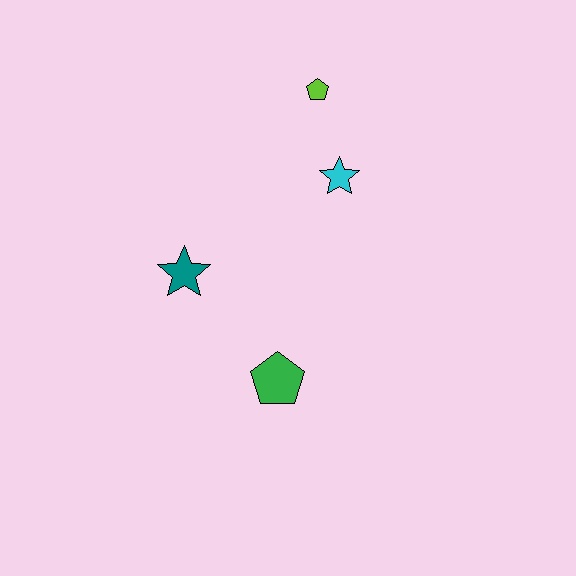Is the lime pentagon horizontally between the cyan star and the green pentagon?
Yes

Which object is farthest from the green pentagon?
The lime pentagon is farthest from the green pentagon.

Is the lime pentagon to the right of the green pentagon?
Yes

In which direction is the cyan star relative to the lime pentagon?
The cyan star is below the lime pentagon.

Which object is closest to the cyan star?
The lime pentagon is closest to the cyan star.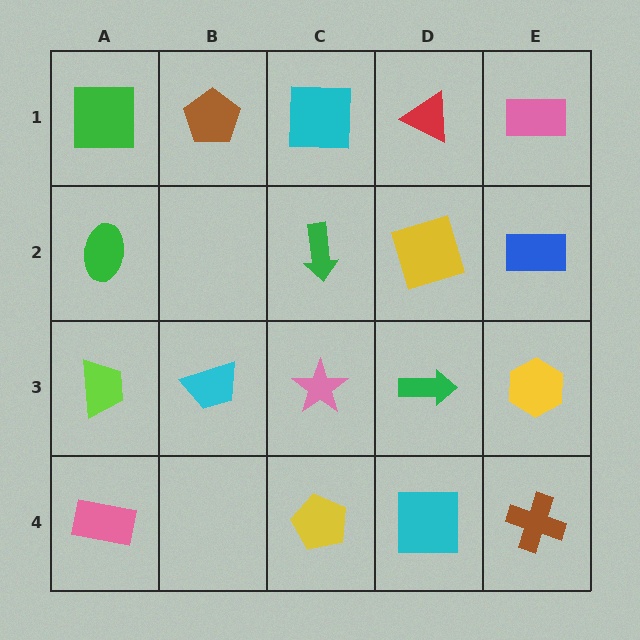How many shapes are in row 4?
4 shapes.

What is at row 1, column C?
A cyan square.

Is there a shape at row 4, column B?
No, that cell is empty.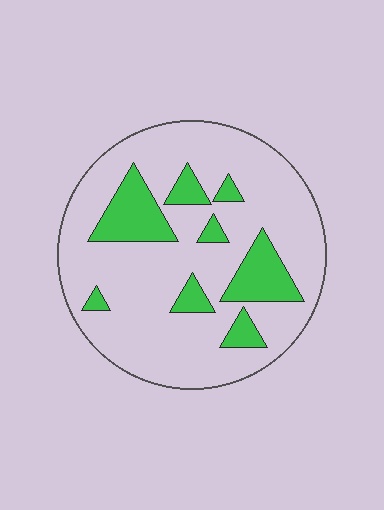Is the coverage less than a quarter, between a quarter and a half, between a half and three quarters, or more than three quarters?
Less than a quarter.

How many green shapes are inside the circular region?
8.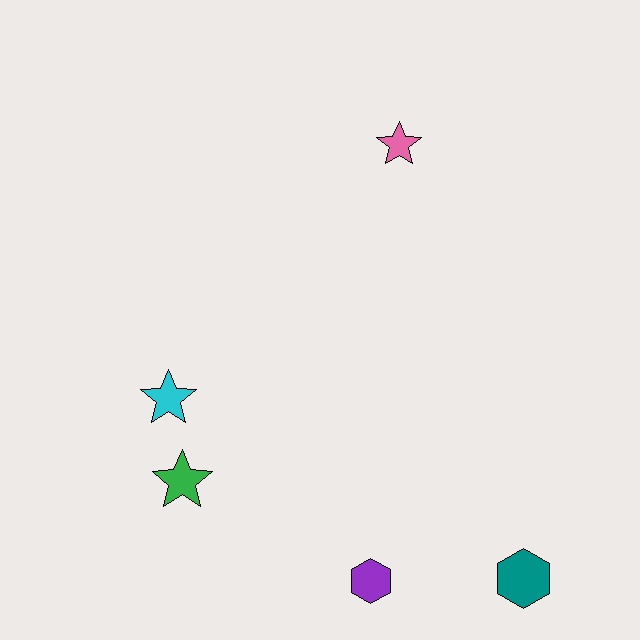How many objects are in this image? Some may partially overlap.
There are 5 objects.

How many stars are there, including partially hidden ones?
There are 3 stars.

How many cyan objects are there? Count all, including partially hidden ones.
There is 1 cyan object.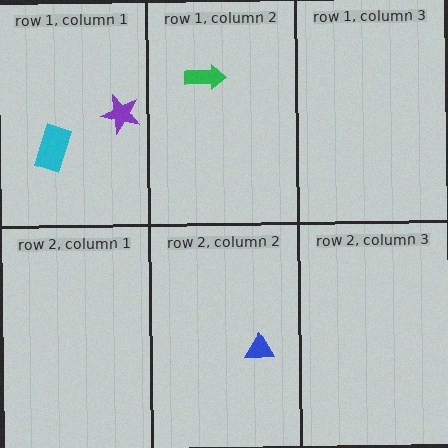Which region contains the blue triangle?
The row 2, column 2 region.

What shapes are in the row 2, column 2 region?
The blue triangle.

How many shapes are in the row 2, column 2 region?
1.